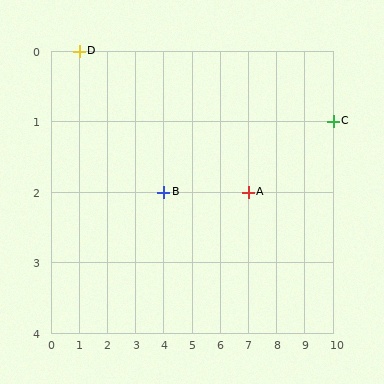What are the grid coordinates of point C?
Point C is at grid coordinates (10, 1).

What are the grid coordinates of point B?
Point B is at grid coordinates (4, 2).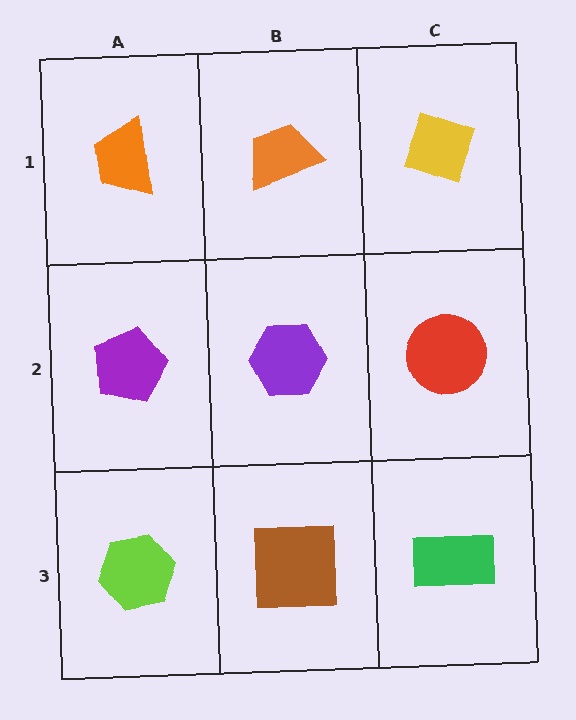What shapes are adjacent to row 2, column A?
An orange trapezoid (row 1, column A), a lime hexagon (row 3, column A), a purple hexagon (row 2, column B).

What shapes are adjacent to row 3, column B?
A purple hexagon (row 2, column B), a lime hexagon (row 3, column A), a green rectangle (row 3, column C).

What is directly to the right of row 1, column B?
A yellow diamond.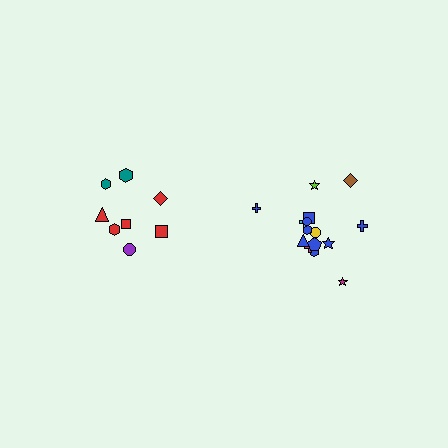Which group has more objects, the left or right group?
The right group.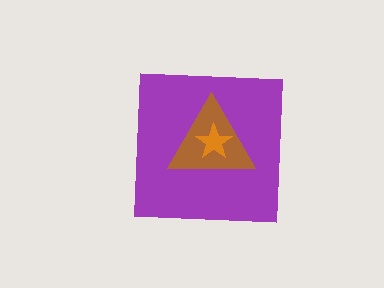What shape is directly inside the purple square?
The brown triangle.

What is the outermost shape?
The purple square.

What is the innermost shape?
The orange star.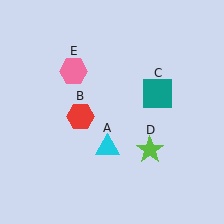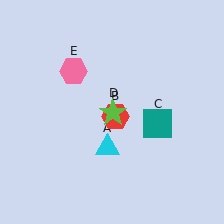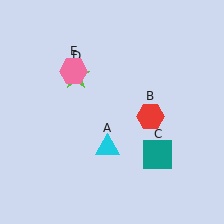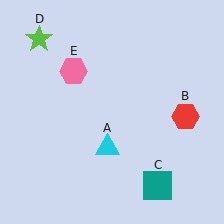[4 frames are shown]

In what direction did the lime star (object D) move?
The lime star (object D) moved up and to the left.